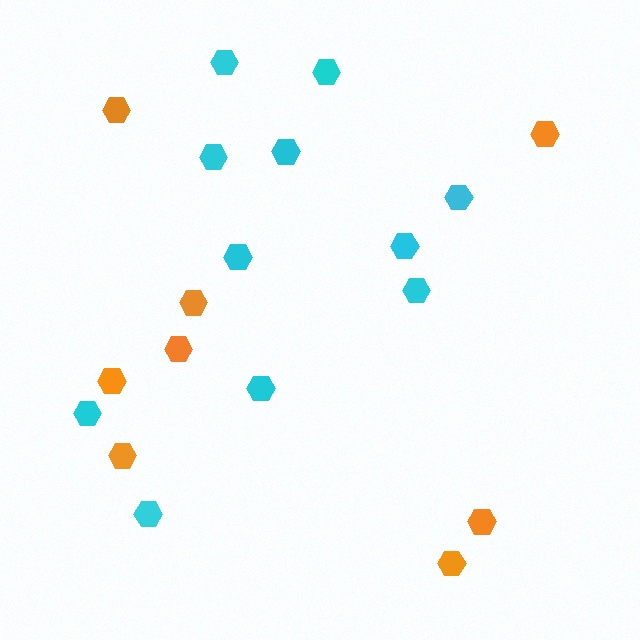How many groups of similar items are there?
There are 2 groups: one group of cyan hexagons (11) and one group of orange hexagons (8).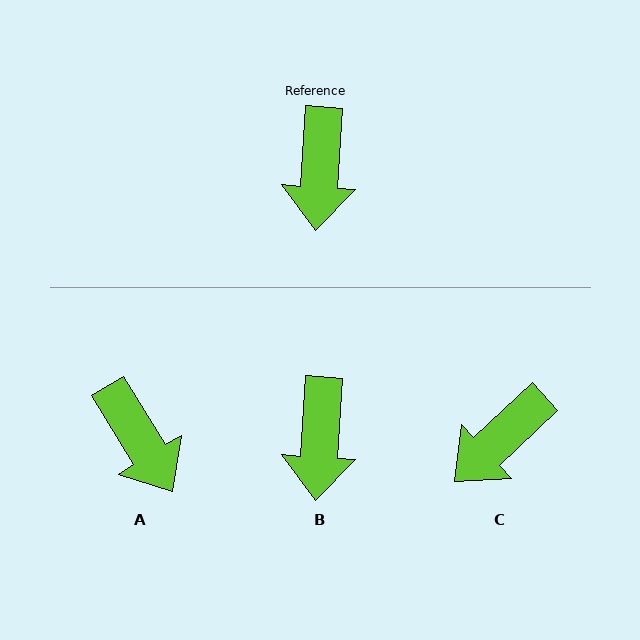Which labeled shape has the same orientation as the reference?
B.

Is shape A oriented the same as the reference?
No, it is off by about 35 degrees.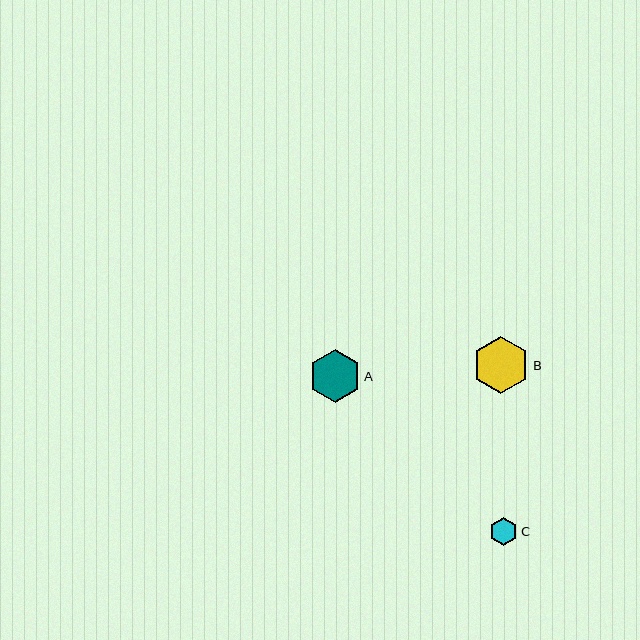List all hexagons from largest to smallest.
From largest to smallest: B, A, C.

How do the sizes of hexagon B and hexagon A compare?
Hexagon B and hexagon A are approximately the same size.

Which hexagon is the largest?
Hexagon B is the largest with a size of approximately 57 pixels.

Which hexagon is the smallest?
Hexagon C is the smallest with a size of approximately 28 pixels.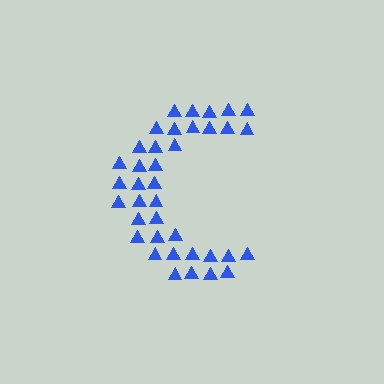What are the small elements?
The small elements are triangles.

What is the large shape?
The large shape is the letter C.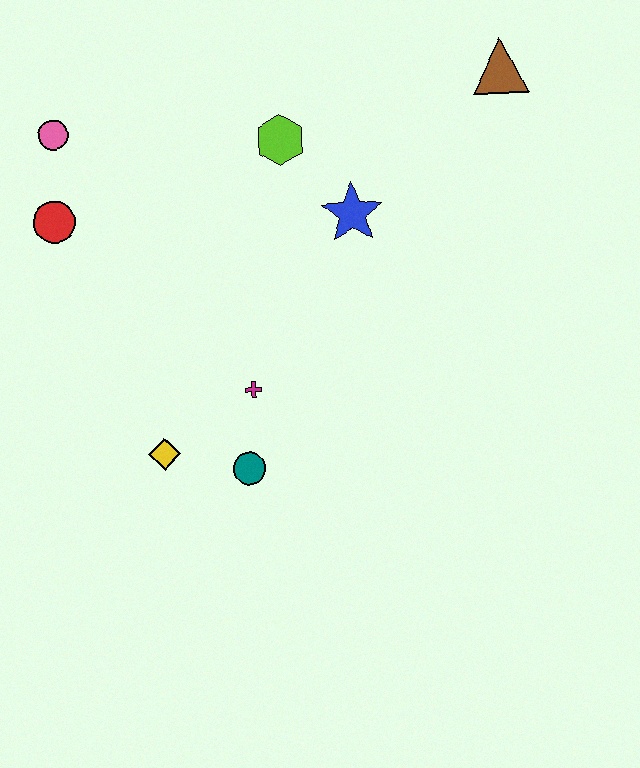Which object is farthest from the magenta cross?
The brown triangle is farthest from the magenta cross.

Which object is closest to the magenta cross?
The teal circle is closest to the magenta cross.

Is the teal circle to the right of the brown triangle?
No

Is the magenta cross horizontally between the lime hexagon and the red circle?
Yes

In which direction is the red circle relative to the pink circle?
The red circle is below the pink circle.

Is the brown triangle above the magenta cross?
Yes